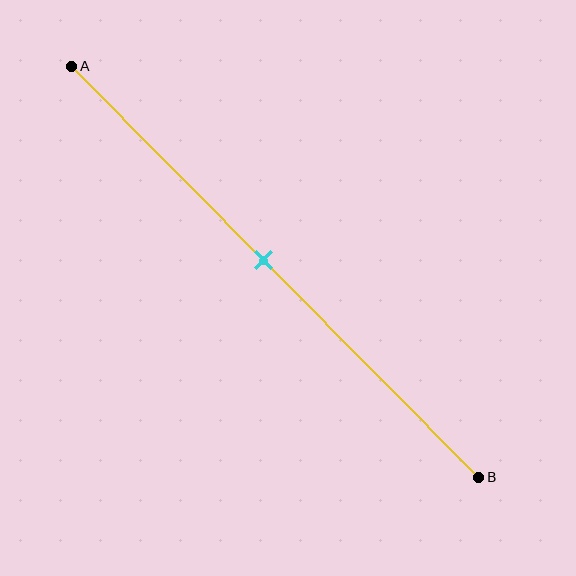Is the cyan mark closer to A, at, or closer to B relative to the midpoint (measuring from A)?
The cyan mark is approximately at the midpoint of segment AB.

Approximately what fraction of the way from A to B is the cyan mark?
The cyan mark is approximately 45% of the way from A to B.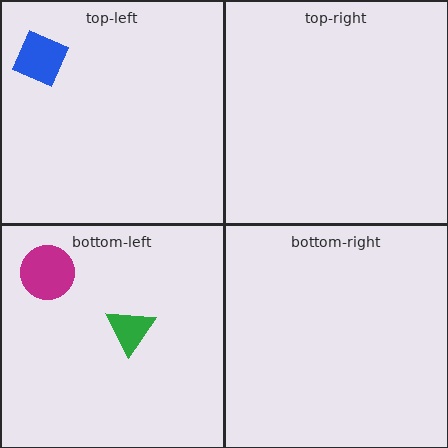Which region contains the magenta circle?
The bottom-left region.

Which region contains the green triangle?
The bottom-left region.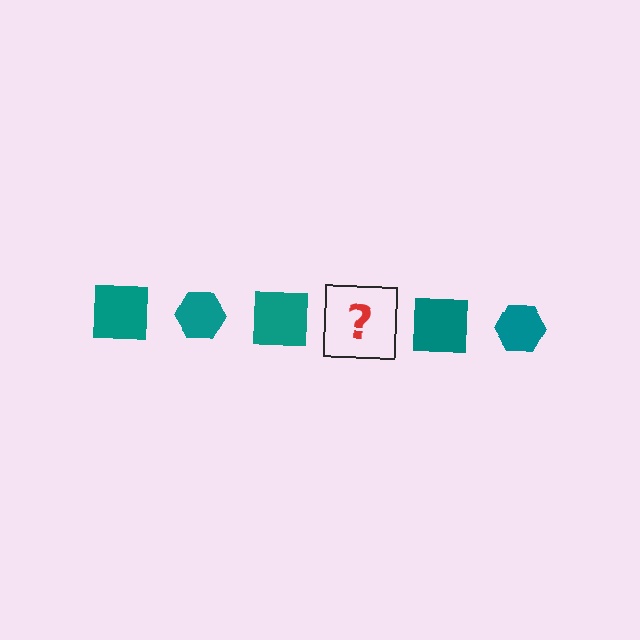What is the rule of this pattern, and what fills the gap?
The rule is that the pattern cycles through square, hexagon shapes in teal. The gap should be filled with a teal hexagon.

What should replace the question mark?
The question mark should be replaced with a teal hexagon.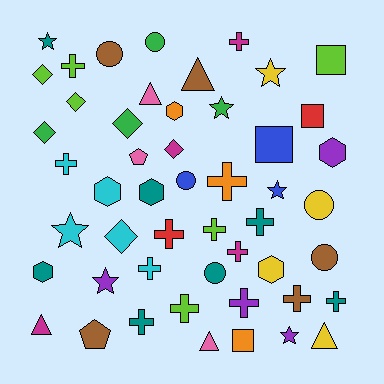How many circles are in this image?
There are 6 circles.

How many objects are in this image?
There are 50 objects.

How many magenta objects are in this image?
There are 4 magenta objects.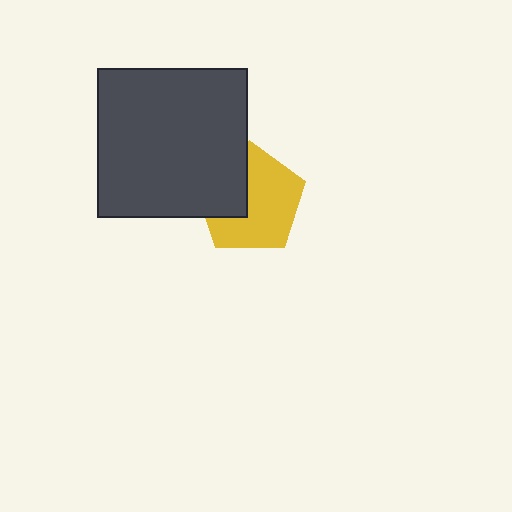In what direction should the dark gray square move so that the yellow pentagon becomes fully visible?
The dark gray square should move left. That is the shortest direction to clear the overlap and leave the yellow pentagon fully visible.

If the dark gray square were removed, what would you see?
You would see the complete yellow pentagon.